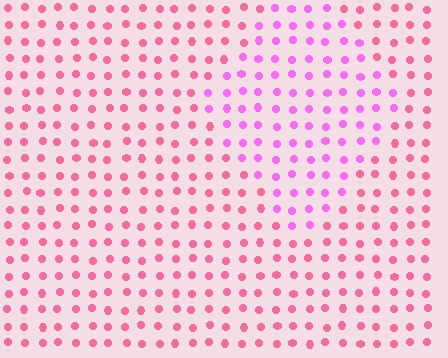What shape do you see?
I see a diamond.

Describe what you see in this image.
The image is filled with small pink elements in a uniform arrangement. A diamond-shaped region is visible where the elements are tinted to a slightly different hue, forming a subtle color boundary.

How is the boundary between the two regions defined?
The boundary is defined purely by a slight shift in hue (about 37 degrees). Spacing, size, and orientation are identical on both sides.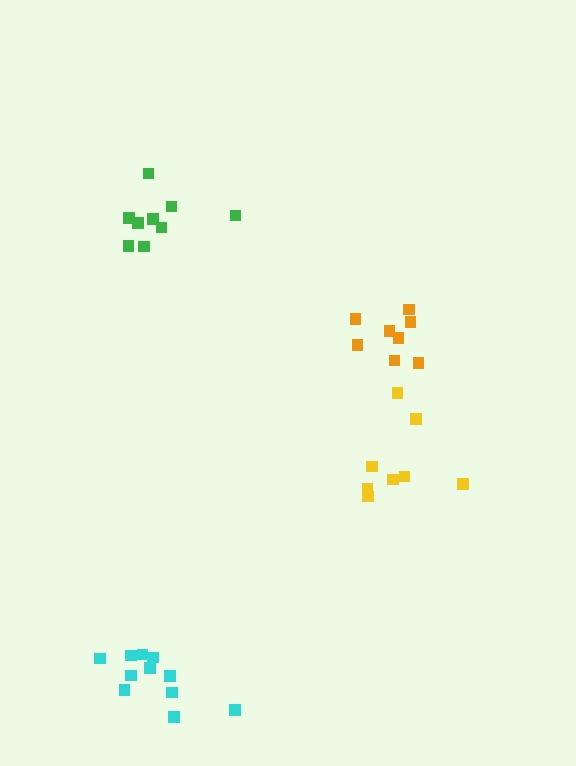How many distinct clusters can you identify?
There are 4 distinct clusters.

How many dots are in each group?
Group 1: 9 dots, Group 2: 8 dots, Group 3: 11 dots, Group 4: 8 dots (36 total).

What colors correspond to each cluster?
The clusters are colored: green, yellow, cyan, orange.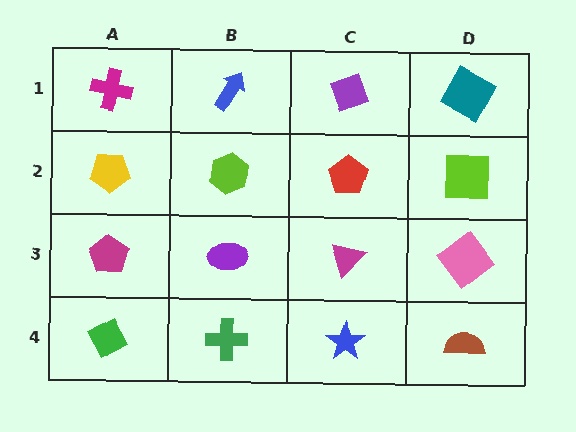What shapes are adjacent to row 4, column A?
A magenta pentagon (row 3, column A), a green cross (row 4, column B).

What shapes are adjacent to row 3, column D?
A lime square (row 2, column D), a brown semicircle (row 4, column D), a magenta triangle (row 3, column C).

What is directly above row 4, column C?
A magenta triangle.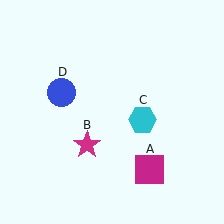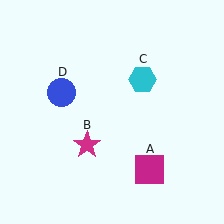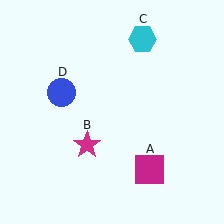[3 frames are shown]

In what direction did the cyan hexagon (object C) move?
The cyan hexagon (object C) moved up.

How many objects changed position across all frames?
1 object changed position: cyan hexagon (object C).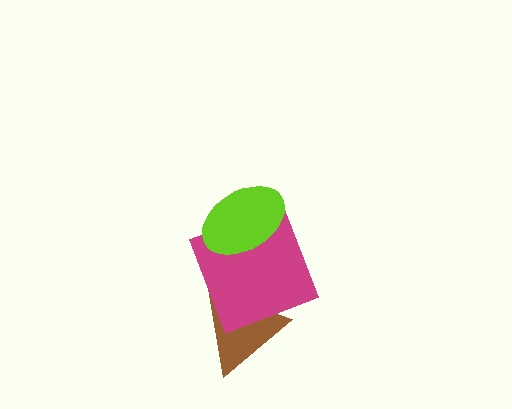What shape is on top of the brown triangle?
The magenta square is on top of the brown triangle.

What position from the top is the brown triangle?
The brown triangle is 3rd from the top.